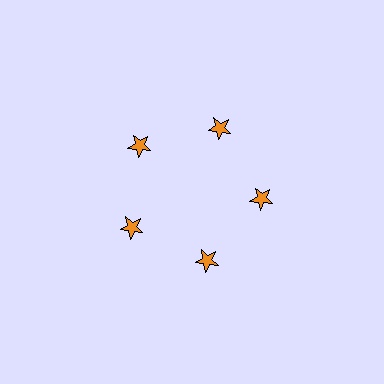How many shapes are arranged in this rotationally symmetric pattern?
There are 5 shapes, arranged in 5 groups of 1.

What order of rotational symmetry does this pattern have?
This pattern has 5-fold rotational symmetry.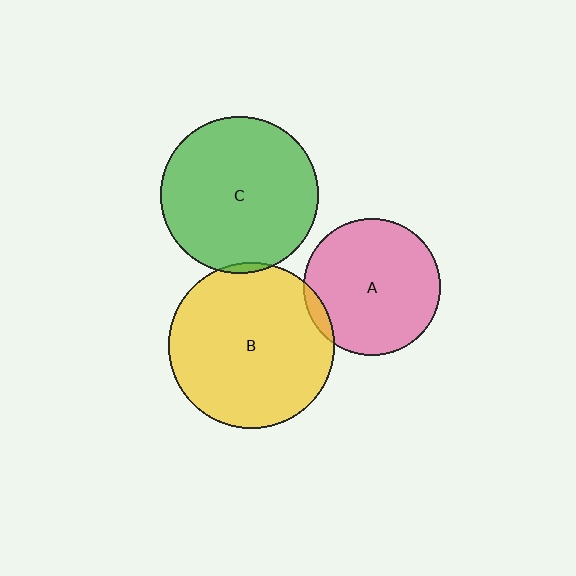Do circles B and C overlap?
Yes.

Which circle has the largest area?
Circle B (yellow).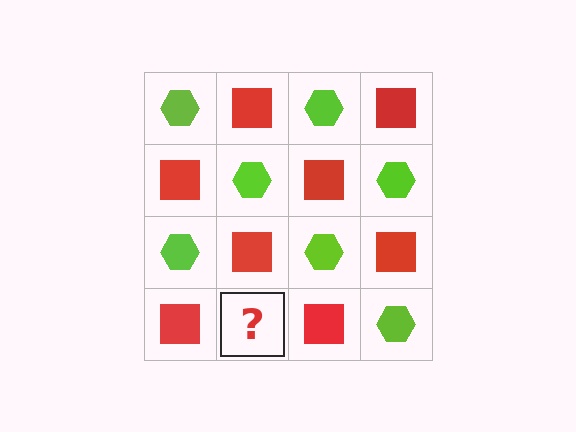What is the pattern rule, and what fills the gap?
The rule is that it alternates lime hexagon and red square in a checkerboard pattern. The gap should be filled with a lime hexagon.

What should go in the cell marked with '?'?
The missing cell should contain a lime hexagon.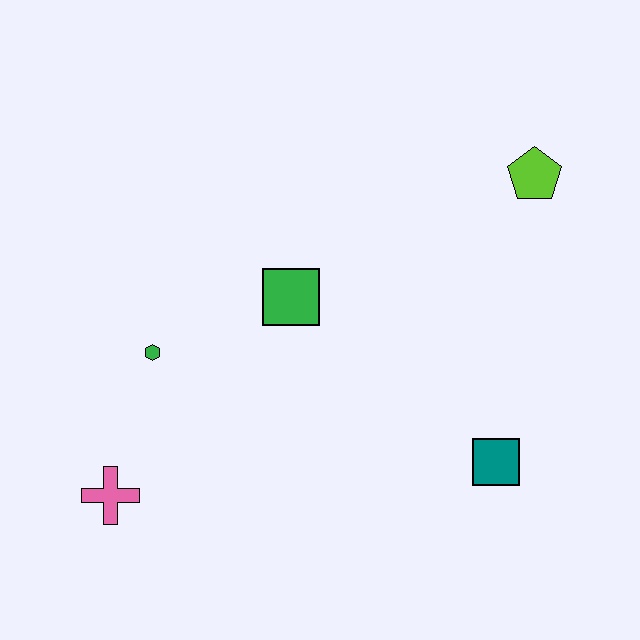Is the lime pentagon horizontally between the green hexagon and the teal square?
No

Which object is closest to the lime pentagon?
The green square is closest to the lime pentagon.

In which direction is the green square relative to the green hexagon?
The green square is to the right of the green hexagon.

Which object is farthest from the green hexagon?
The lime pentagon is farthest from the green hexagon.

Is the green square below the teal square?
No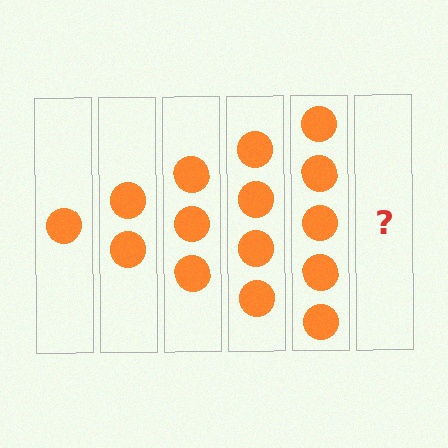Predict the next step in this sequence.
The next step is 6 circles.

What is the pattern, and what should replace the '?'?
The pattern is that each step adds one more circle. The '?' should be 6 circles.